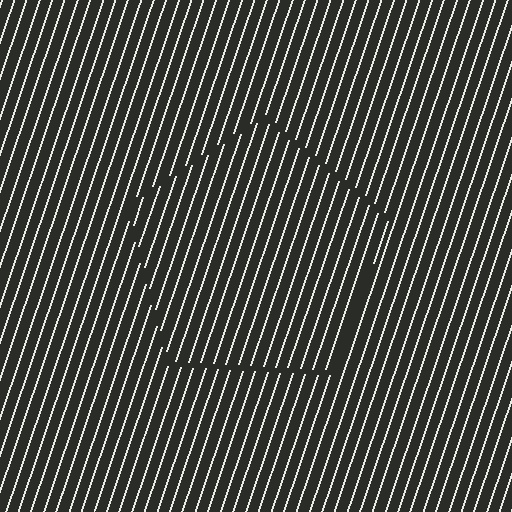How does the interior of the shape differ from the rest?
The interior of the shape contains the same grating, shifted by half a period — the contour is defined by the phase discontinuity where line-ends from the inner and outer gratings abut.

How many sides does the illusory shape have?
5 sides — the line-ends trace a pentagon.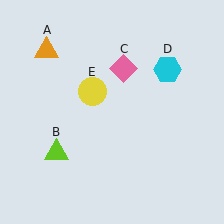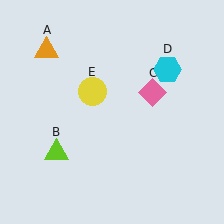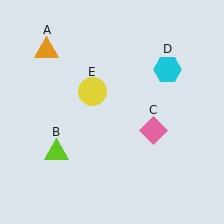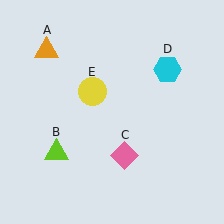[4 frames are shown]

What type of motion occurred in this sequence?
The pink diamond (object C) rotated clockwise around the center of the scene.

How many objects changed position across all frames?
1 object changed position: pink diamond (object C).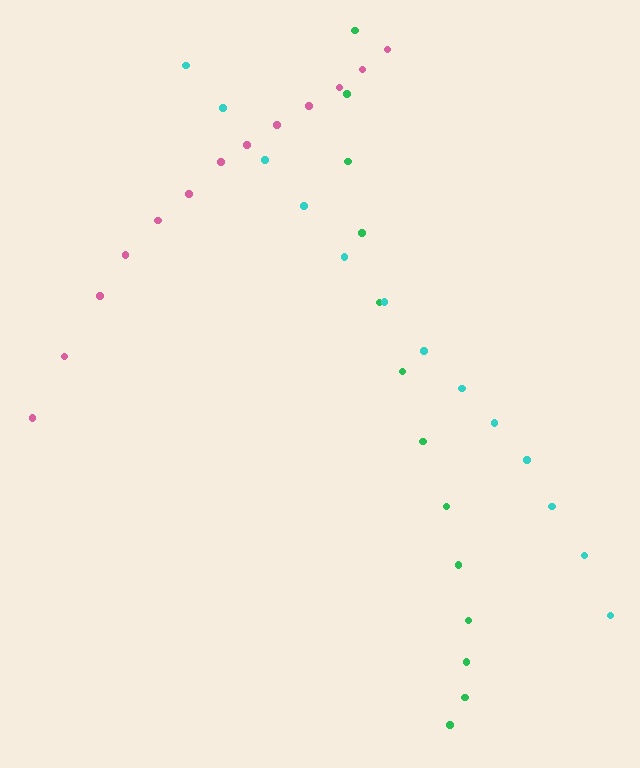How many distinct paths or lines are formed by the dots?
There are 3 distinct paths.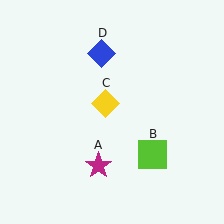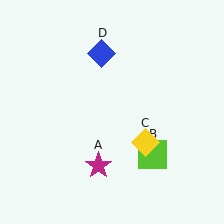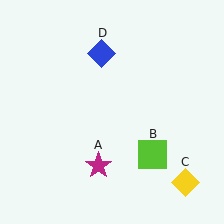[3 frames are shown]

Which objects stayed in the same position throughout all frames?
Magenta star (object A) and lime square (object B) and blue diamond (object D) remained stationary.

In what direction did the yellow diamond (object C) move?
The yellow diamond (object C) moved down and to the right.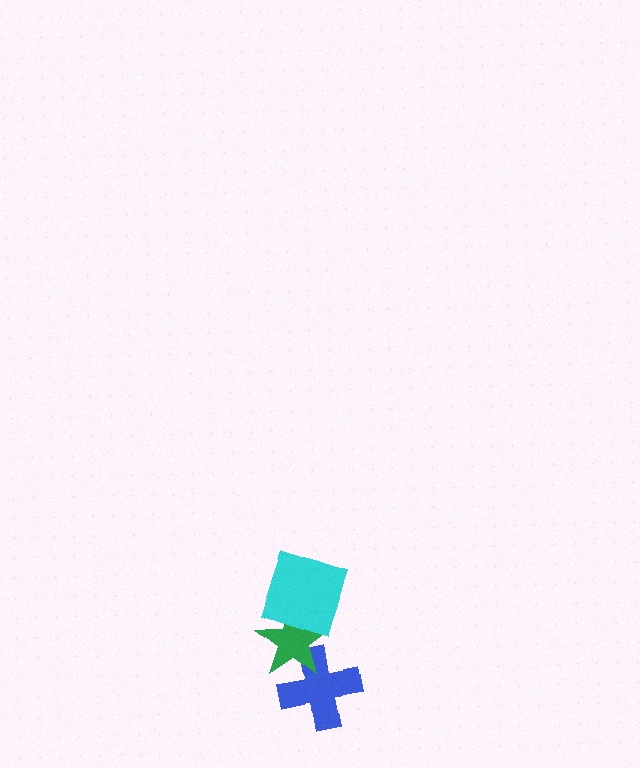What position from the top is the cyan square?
The cyan square is 1st from the top.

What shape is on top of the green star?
The cyan square is on top of the green star.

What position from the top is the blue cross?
The blue cross is 3rd from the top.